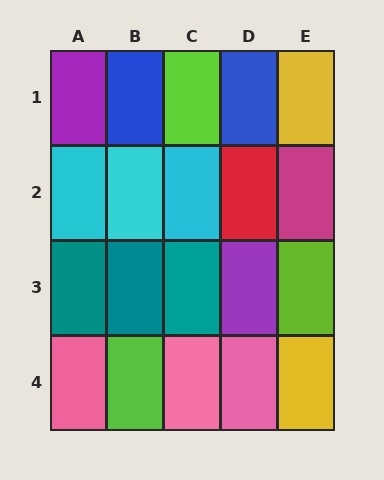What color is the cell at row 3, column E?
Lime.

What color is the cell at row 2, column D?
Red.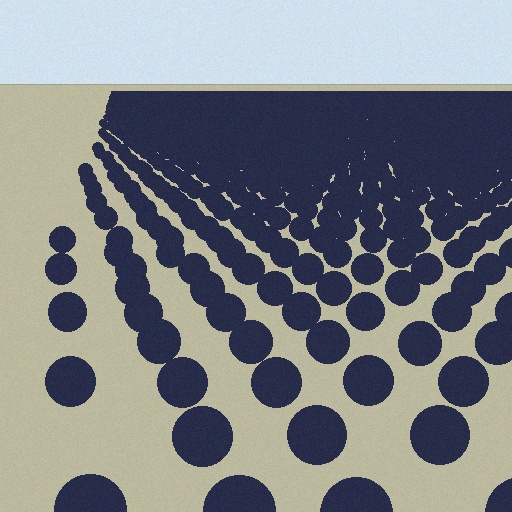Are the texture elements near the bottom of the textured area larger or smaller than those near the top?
Larger. Near the bottom, elements are closer to the viewer and appear at a bigger on-screen size.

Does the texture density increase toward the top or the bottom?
Density increases toward the top.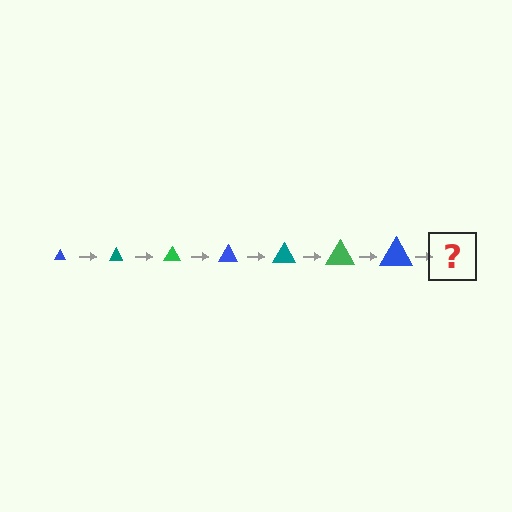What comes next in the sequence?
The next element should be a teal triangle, larger than the previous one.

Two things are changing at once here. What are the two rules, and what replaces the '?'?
The two rules are that the triangle grows larger each step and the color cycles through blue, teal, and green. The '?' should be a teal triangle, larger than the previous one.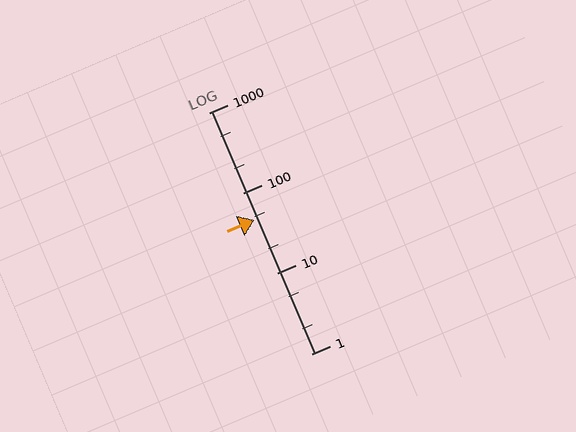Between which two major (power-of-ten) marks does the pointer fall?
The pointer is between 10 and 100.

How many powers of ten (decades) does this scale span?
The scale spans 3 decades, from 1 to 1000.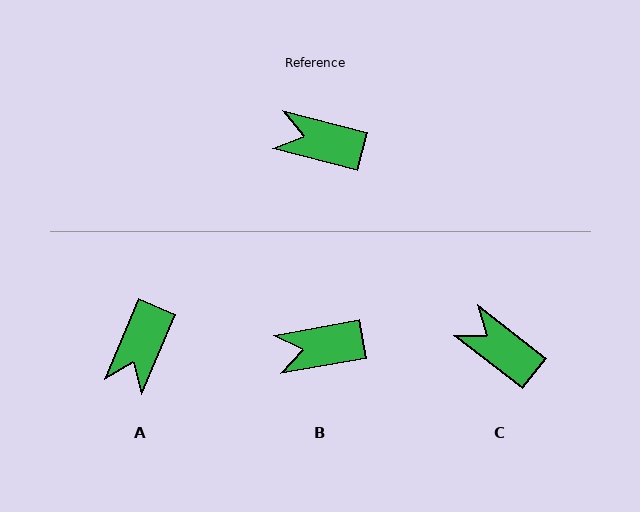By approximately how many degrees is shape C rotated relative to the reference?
Approximately 23 degrees clockwise.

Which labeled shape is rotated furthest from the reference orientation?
A, about 82 degrees away.